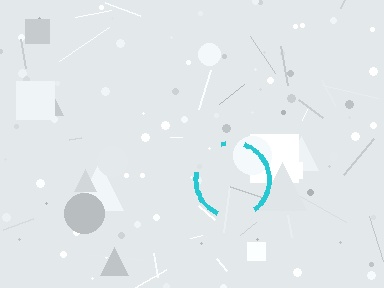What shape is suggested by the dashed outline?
The dashed outline suggests a circle.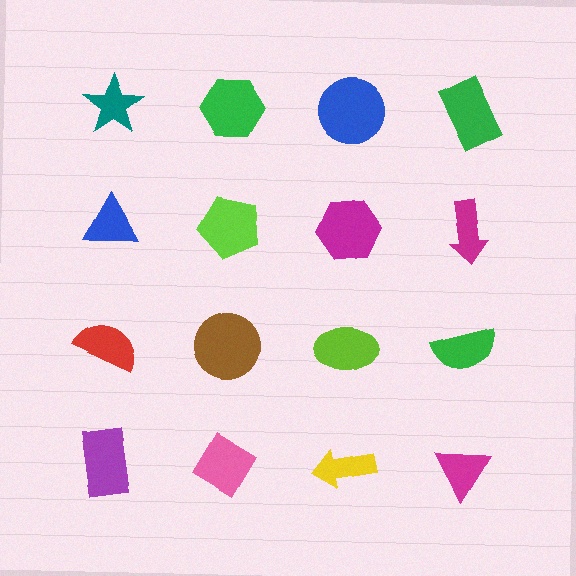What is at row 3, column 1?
A red semicircle.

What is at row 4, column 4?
A magenta triangle.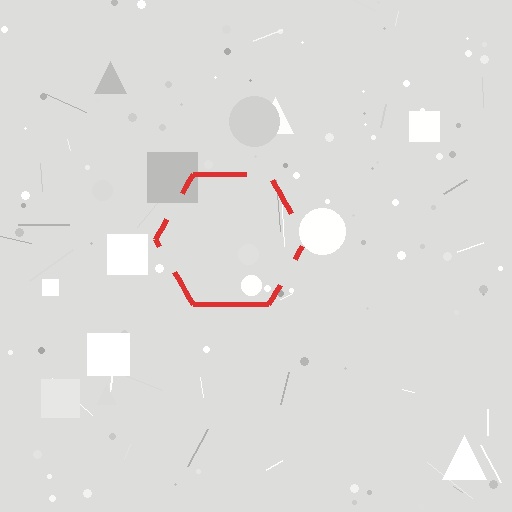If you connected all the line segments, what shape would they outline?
They would outline a hexagon.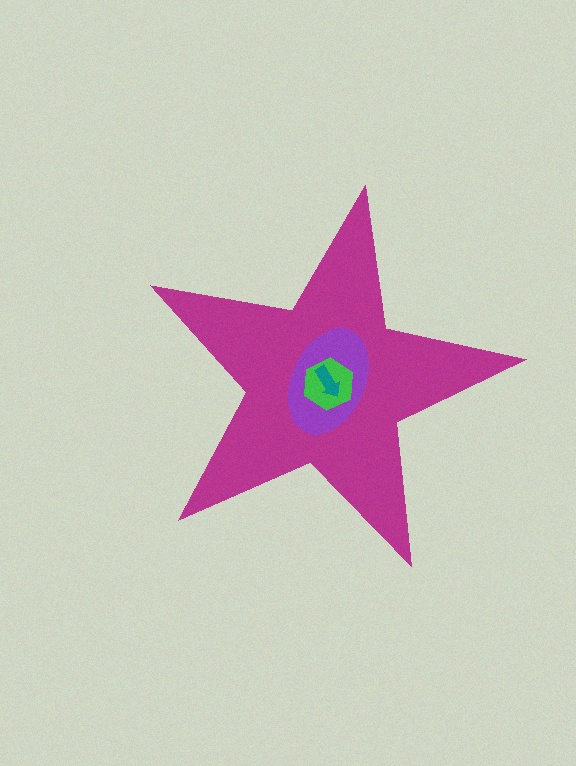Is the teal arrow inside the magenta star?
Yes.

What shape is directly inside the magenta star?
The purple ellipse.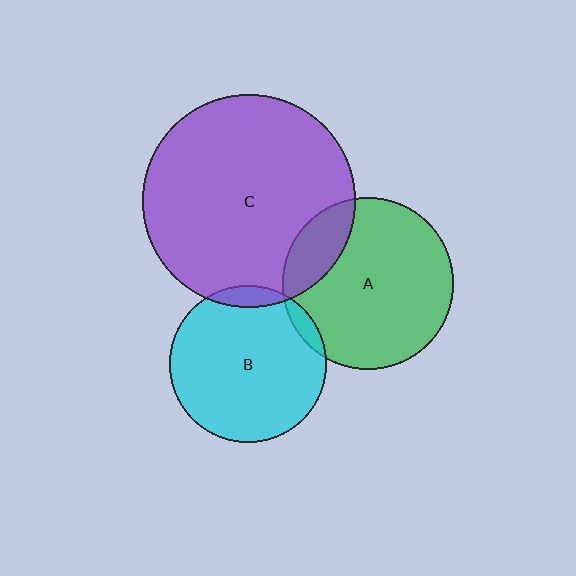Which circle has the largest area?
Circle C (purple).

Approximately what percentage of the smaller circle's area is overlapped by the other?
Approximately 5%.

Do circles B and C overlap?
Yes.